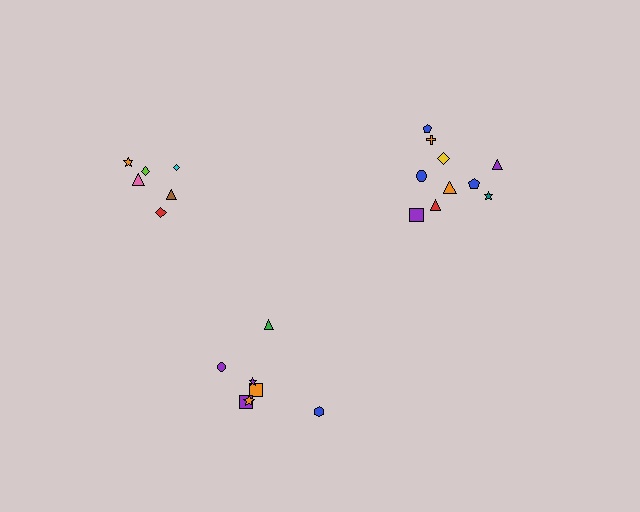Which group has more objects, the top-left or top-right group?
The top-right group.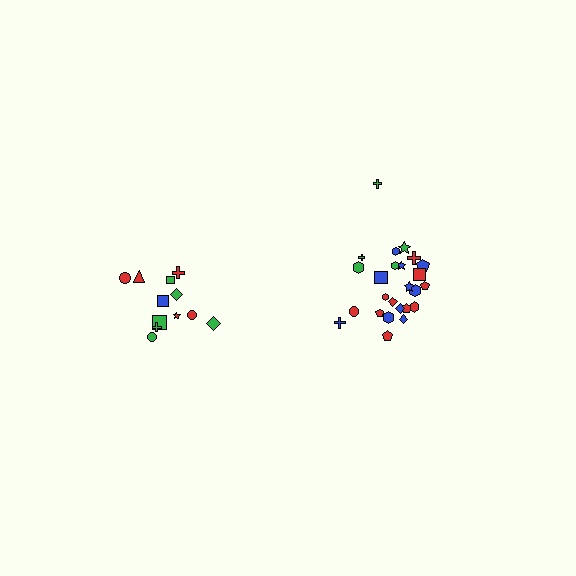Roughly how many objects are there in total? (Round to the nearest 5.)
Roughly 35 objects in total.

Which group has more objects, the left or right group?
The right group.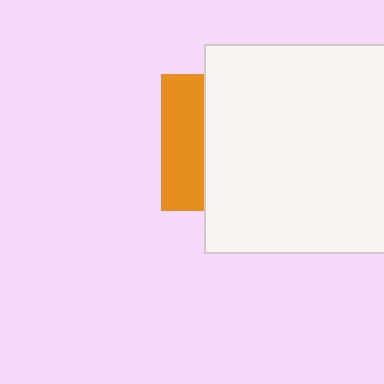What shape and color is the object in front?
The object in front is a white rectangle.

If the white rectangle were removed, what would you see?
You would see the complete orange square.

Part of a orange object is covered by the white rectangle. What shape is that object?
It is a square.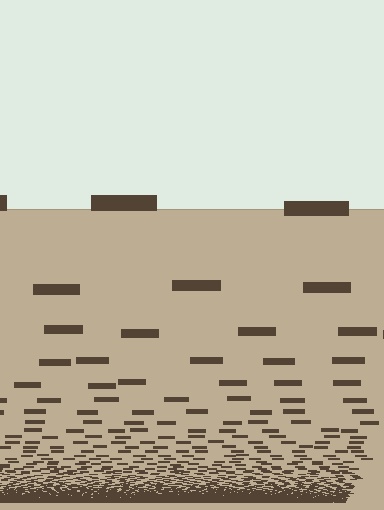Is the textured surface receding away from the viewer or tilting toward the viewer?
The surface appears to tilt toward the viewer. Texture elements get larger and sparser toward the top.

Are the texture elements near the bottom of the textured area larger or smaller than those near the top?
Smaller. The gradient is inverted — elements near the bottom are smaller and denser.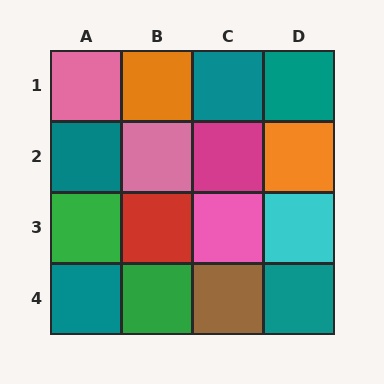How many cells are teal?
5 cells are teal.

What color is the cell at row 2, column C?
Magenta.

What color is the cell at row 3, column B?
Red.